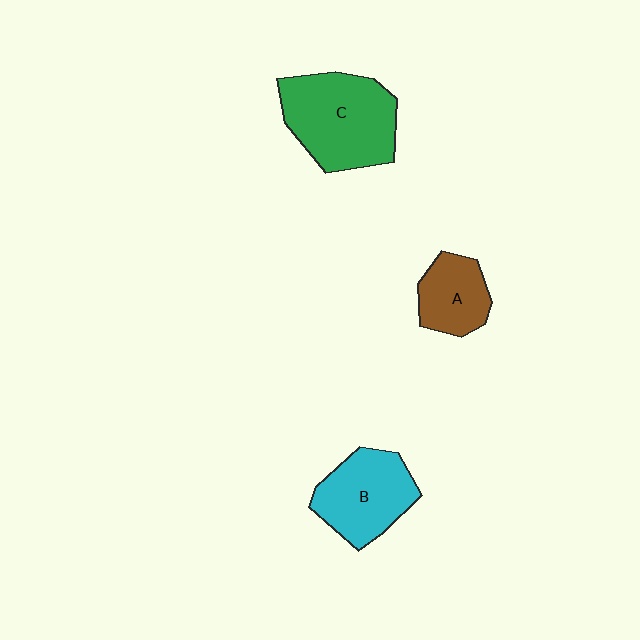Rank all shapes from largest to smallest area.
From largest to smallest: C (green), B (cyan), A (brown).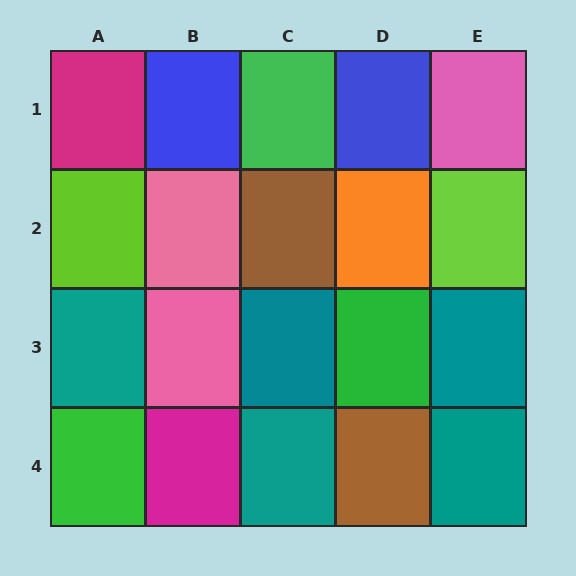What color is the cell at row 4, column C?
Teal.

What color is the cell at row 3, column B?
Pink.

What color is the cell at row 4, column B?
Magenta.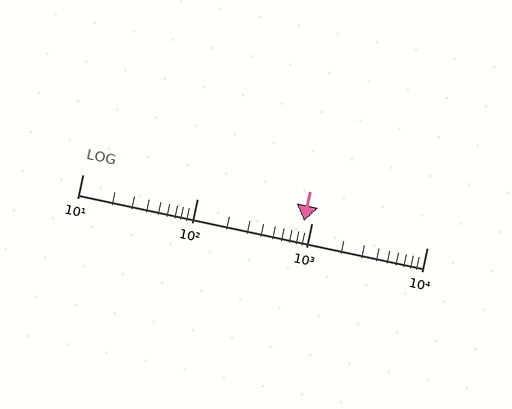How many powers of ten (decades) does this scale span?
The scale spans 3 decades, from 10 to 10000.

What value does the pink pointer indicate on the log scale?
The pointer indicates approximately 860.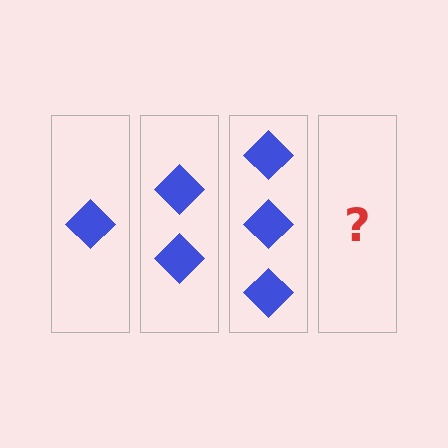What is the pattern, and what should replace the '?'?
The pattern is that each step adds one more diamond. The '?' should be 4 diamonds.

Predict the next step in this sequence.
The next step is 4 diamonds.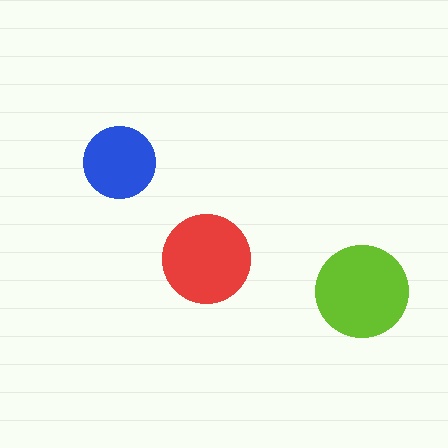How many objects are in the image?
There are 3 objects in the image.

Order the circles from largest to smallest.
the lime one, the red one, the blue one.